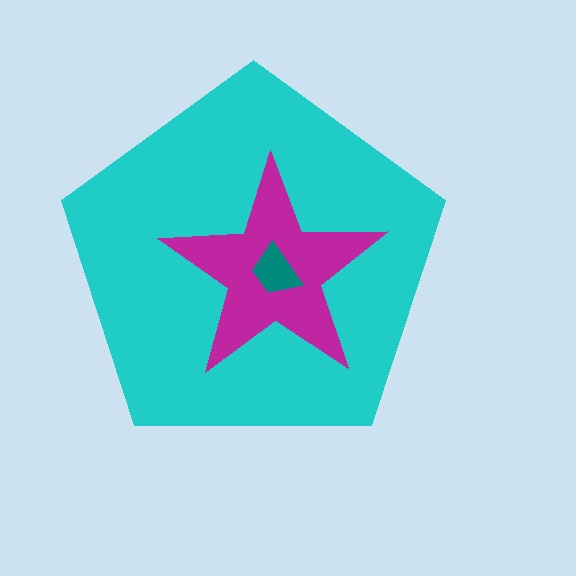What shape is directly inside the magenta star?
The teal trapezoid.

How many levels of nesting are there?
3.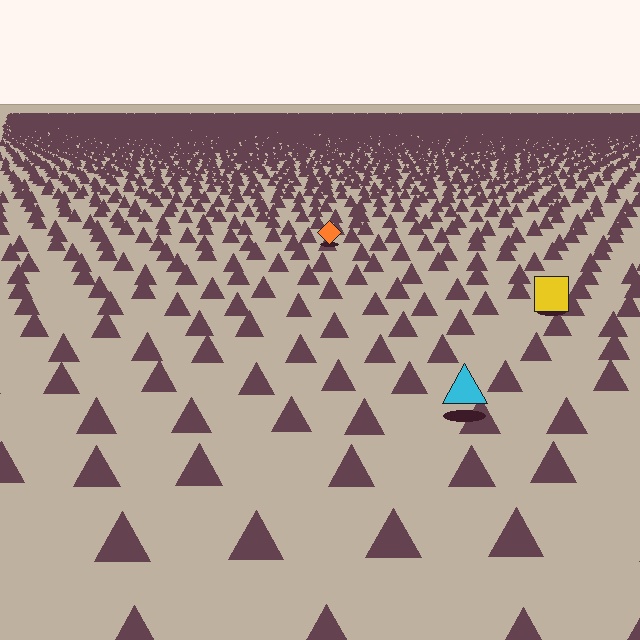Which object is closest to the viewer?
The cyan triangle is closest. The texture marks near it are larger and more spread out.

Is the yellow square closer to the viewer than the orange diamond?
Yes. The yellow square is closer — you can tell from the texture gradient: the ground texture is coarser near it.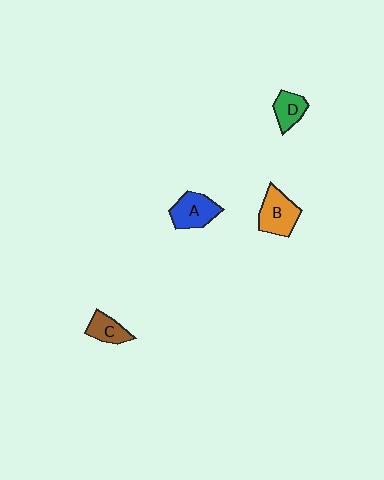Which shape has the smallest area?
Shape D (green).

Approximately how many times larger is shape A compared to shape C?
Approximately 1.4 times.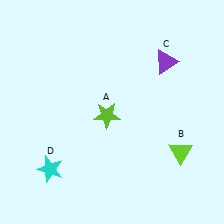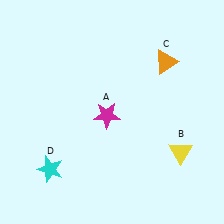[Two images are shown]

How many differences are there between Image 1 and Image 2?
There are 3 differences between the two images.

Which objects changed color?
A changed from lime to magenta. B changed from lime to yellow. C changed from purple to orange.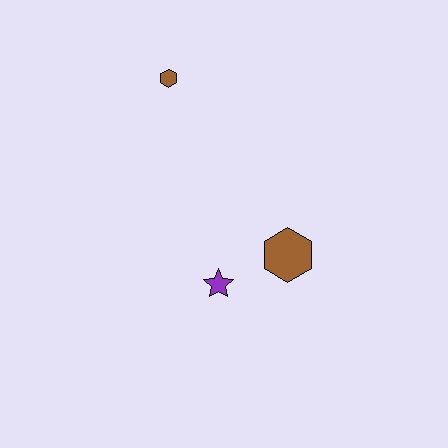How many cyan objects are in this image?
There are no cyan objects.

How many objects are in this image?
There are 3 objects.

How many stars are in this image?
There is 1 star.